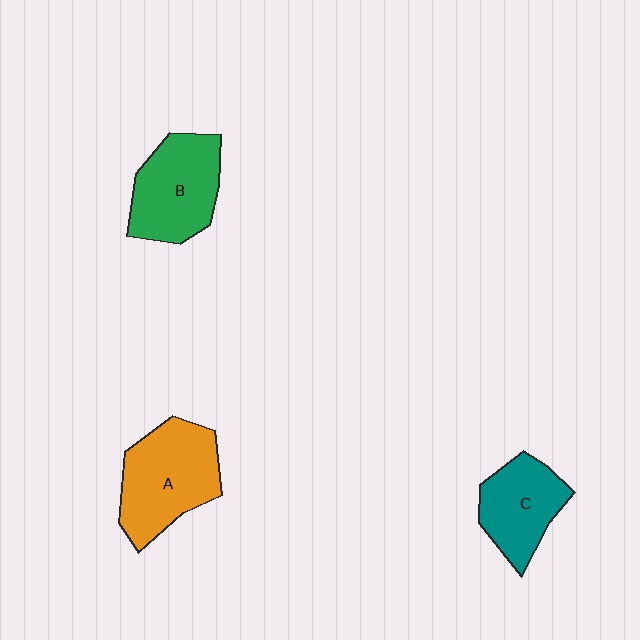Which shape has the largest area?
Shape A (orange).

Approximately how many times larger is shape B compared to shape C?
Approximately 1.2 times.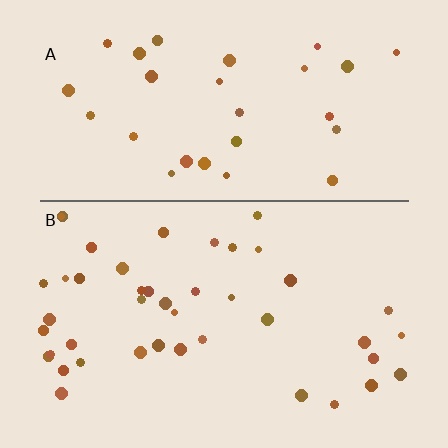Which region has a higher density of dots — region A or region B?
B (the bottom).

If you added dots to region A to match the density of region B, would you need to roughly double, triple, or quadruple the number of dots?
Approximately double.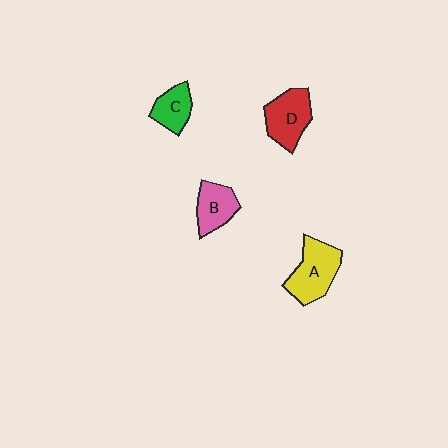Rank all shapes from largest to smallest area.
From largest to smallest: A (yellow), D (red), B (pink), C (green).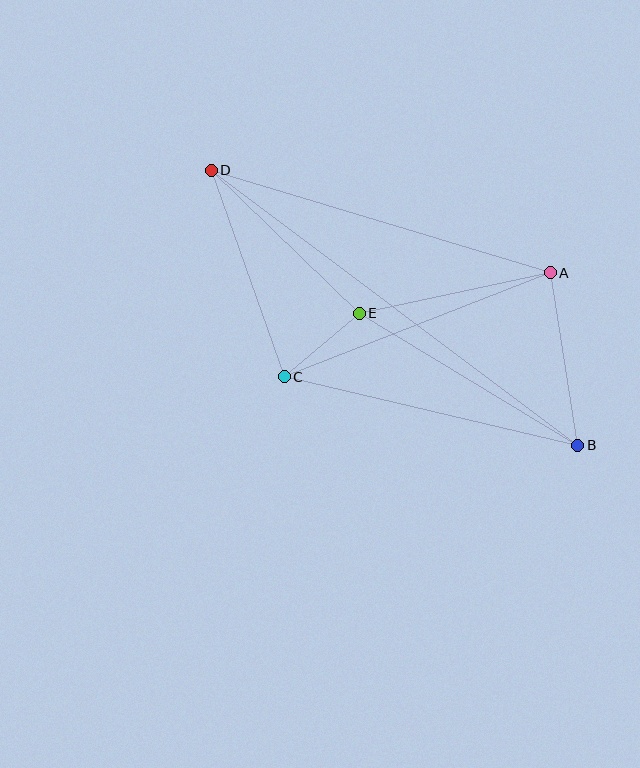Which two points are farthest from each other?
Points B and D are farthest from each other.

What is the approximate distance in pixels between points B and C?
The distance between B and C is approximately 302 pixels.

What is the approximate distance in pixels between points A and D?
The distance between A and D is approximately 354 pixels.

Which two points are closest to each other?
Points C and E are closest to each other.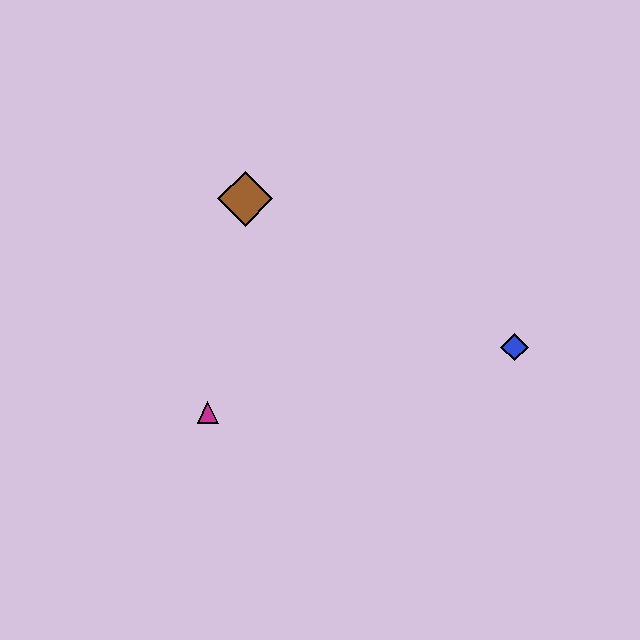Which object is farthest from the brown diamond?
The blue diamond is farthest from the brown diamond.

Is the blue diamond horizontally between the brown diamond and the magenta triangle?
No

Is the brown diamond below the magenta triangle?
No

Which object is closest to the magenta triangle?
The brown diamond is closest to the magenta triangle.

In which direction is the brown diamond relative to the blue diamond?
The brown diamond is to the left of the blue diamond.